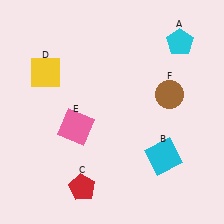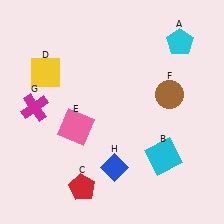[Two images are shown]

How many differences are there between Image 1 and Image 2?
There are 2 differences between the two images.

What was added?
A magenta cross (G), a blue diamond (H) were added in Image 2.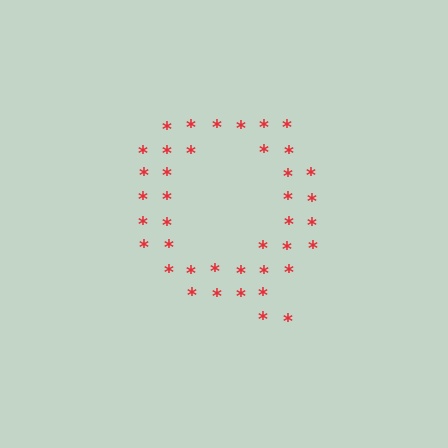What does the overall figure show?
The overall figure shows the letter Q.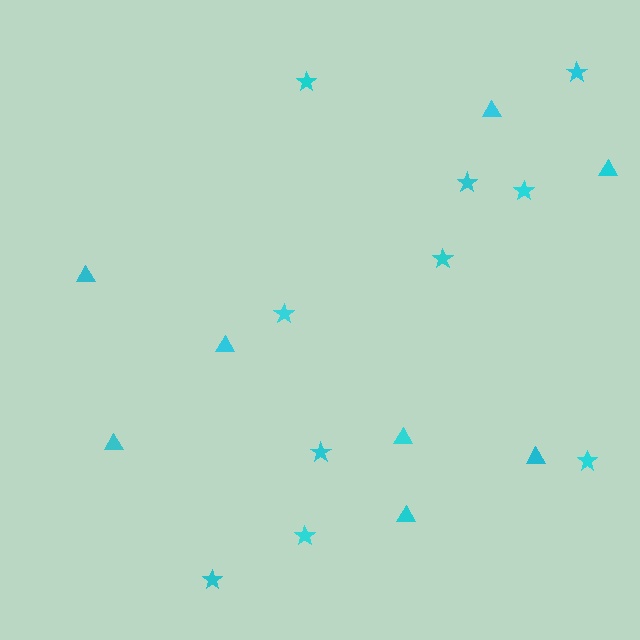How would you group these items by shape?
There are 2 groups: one group of stars (10) and one group of triangles (8).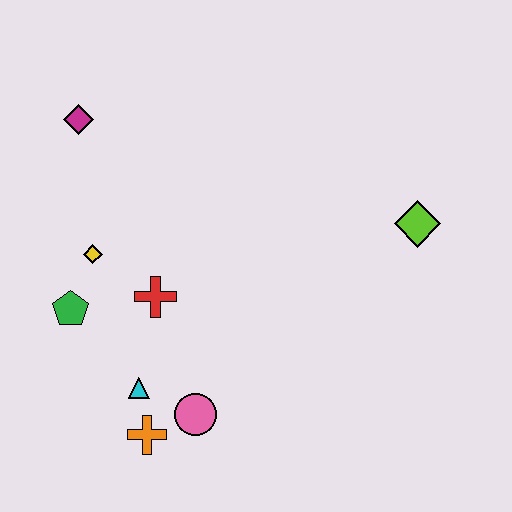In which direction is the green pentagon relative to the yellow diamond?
The green pentagon is below the yellow diamond.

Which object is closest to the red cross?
The yellow diamond is closest to the red cross.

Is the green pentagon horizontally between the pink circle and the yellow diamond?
No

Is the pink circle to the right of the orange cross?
Yes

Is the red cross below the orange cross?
No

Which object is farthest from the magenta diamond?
The lime diamond is farthest from the magenta diamond.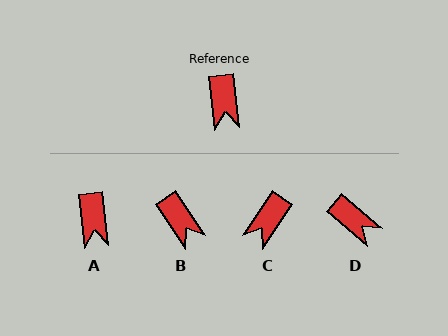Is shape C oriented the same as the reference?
No, it is off by about 41 degrees.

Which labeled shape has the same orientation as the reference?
A.